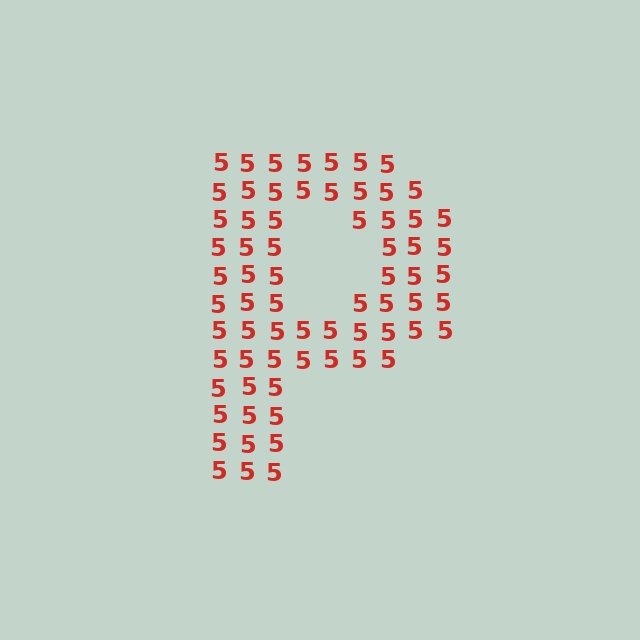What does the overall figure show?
The overall figure shows the letter P.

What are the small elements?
The small elements are digit 5's.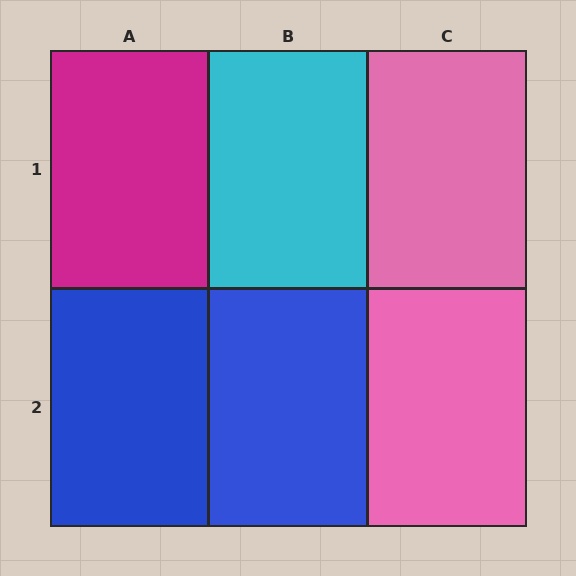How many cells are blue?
2 cells are blue.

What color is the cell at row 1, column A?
Magenta.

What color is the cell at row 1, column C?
Pink.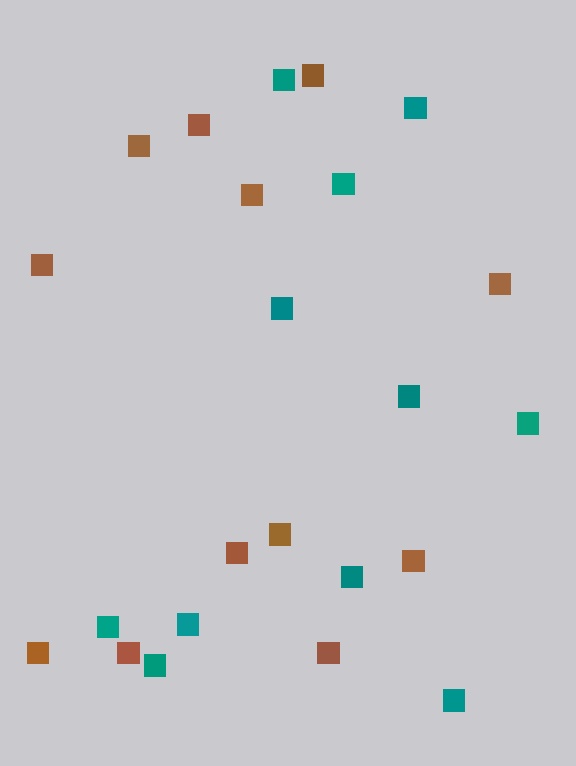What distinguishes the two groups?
There are 2 groups: one group of teal squares (11) and one group of brown squares (12).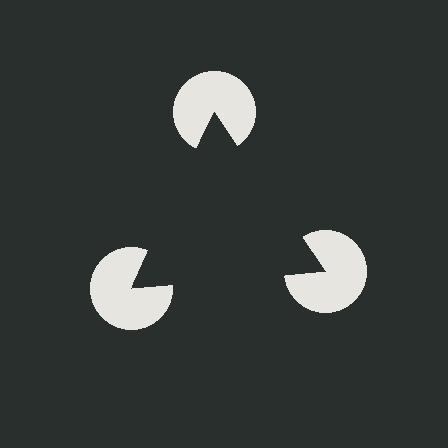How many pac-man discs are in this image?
There are 3 — one at each vertex of the illusory triangle.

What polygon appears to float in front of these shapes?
An illusory triangle — its edges are inferred from the aligned wedge cuts in the pac-man discs, not physically drawn.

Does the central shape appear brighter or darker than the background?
It typically appears slightly darker than the background, even though no actual brightness change is drawn.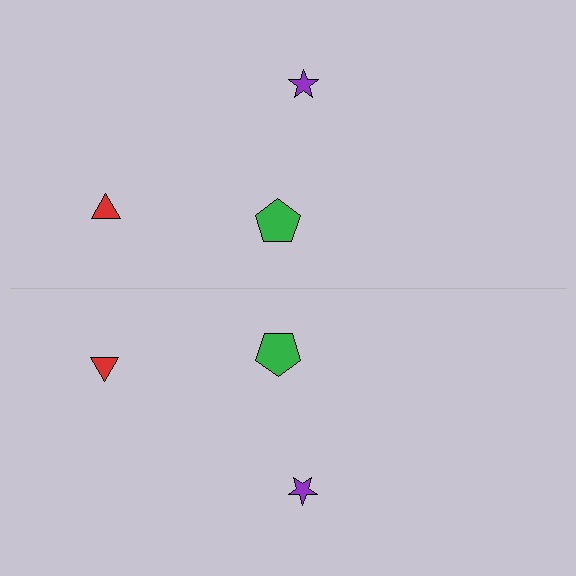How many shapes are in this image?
There are 6 shapes in this image.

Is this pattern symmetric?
Yes, this pattern has bilateral (reflection) symmetry.